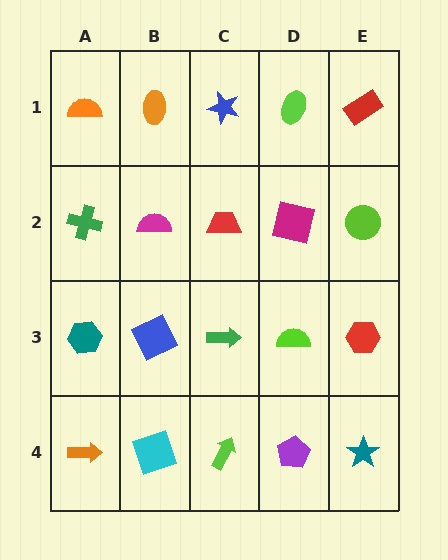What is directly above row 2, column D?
A lime ellipse.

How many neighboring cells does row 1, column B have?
3.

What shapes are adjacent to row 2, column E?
A red rectangle (row 1, column E), a red hexagon (row 3, column E), a magenta square (row 2, column D).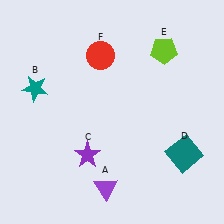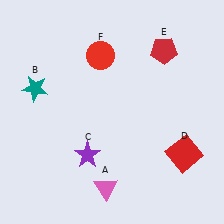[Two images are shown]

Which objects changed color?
A changed from purple to pink. D changed from teal to red. E changed from lime to red.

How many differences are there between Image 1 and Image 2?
There are 3 differences between the two images.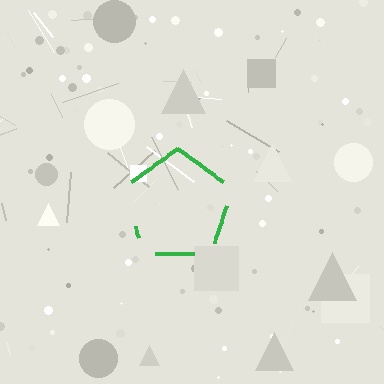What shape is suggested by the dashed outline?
The dashed outline suggests a pentagon.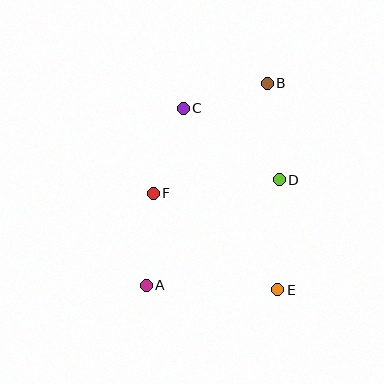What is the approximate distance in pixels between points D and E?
The distance between D and E is approximately 110 pixels.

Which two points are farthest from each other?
Points A and B are farthest from each other.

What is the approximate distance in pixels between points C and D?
The distance between C and D is approximately 120 pixels.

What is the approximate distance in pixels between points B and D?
The distance between B and D is approximately 97 pixels.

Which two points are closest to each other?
Points B and C are closest to each other.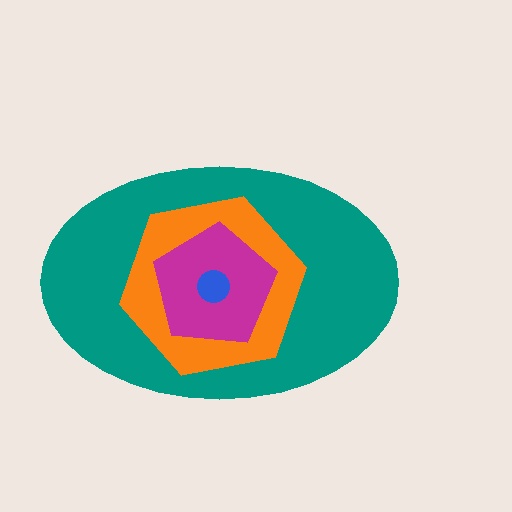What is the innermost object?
The blue circle.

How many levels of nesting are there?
4.